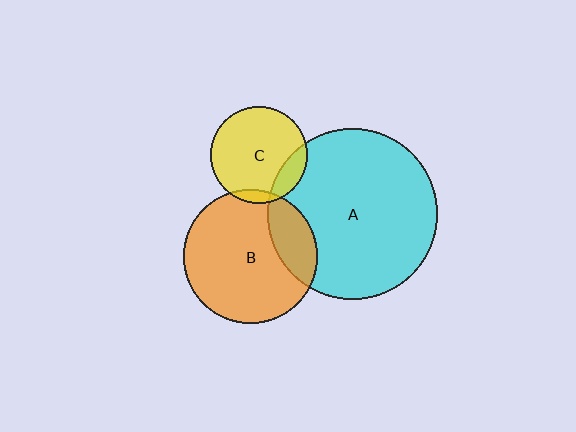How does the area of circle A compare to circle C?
Approximately 3.1 times.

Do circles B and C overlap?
Yes.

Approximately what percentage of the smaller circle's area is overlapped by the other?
Approximately 5%.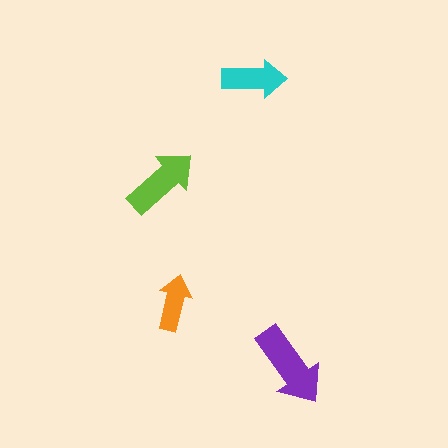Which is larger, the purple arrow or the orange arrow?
The purple one.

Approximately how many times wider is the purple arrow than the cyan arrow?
About 1.5 times wider.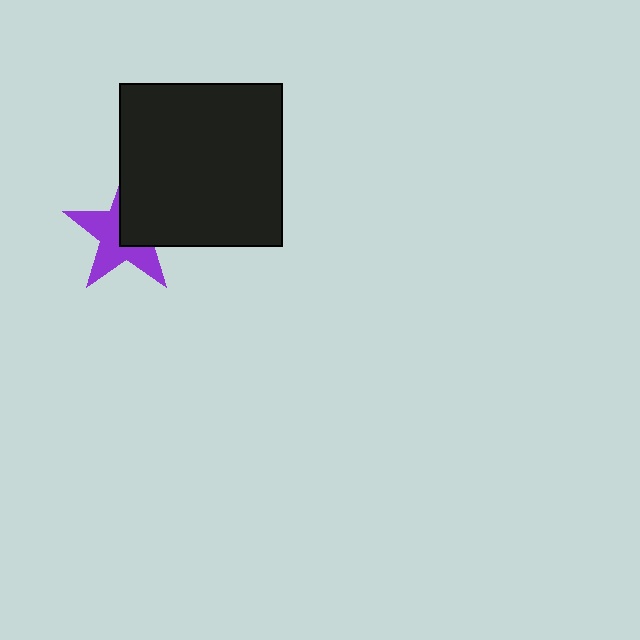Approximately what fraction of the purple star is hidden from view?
Roughly 45% of the purple star is hidden behind the black square.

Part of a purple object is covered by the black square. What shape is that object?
It is a star.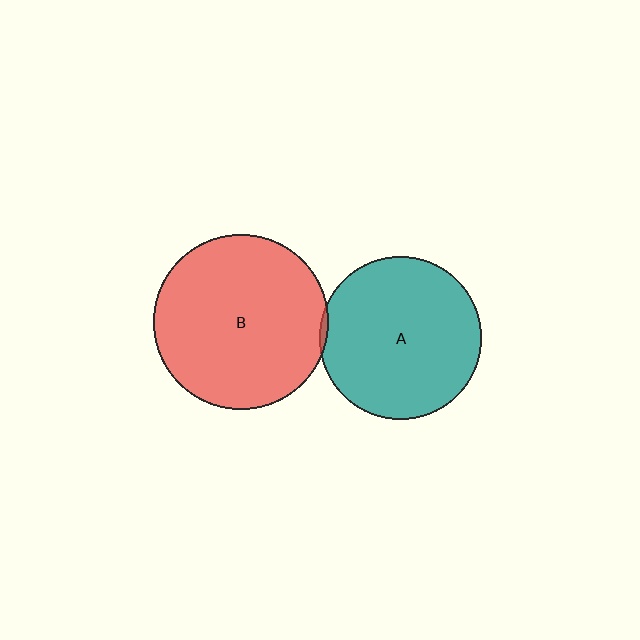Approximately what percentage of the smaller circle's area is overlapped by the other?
Approximately 5%.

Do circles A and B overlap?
Yes.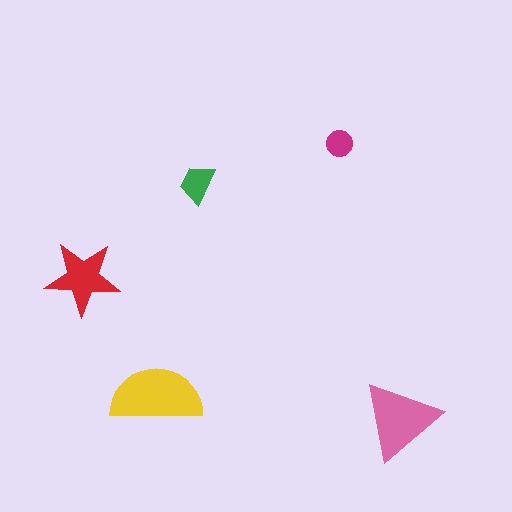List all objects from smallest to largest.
The magenta circle, the green trapezoid, the red star, the pink triangle, the yellow semicircle.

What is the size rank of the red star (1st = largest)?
3rd.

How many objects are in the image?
There are 5 objects in the image.